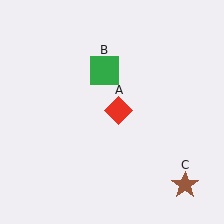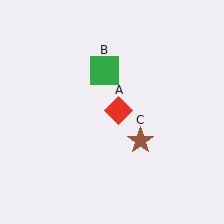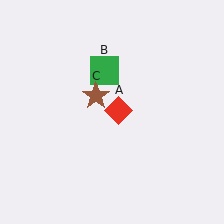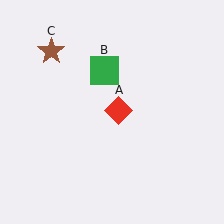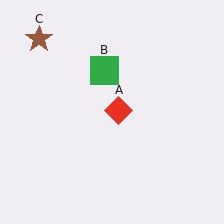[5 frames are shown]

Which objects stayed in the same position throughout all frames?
Red diamond (object A) and green square (object B) remained stationary.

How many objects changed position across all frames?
1 object changed position: brown star (object C).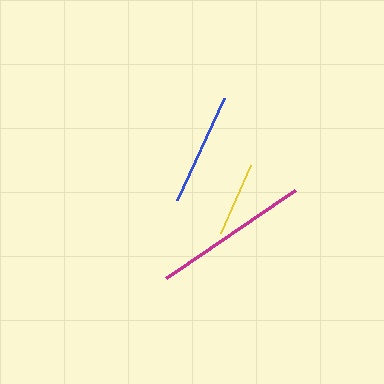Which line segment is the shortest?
The yellow line is the shortest at approximately 74 pixels.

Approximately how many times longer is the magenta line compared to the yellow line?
The magenta line is approximately 2.1 times the length of the yellow line.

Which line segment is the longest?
The magenta line is the longest at approximately 156 pixels.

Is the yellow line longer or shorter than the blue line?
The blue line is longer than the yellow line.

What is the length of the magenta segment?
The magenta segment is approximately 156 pixels long.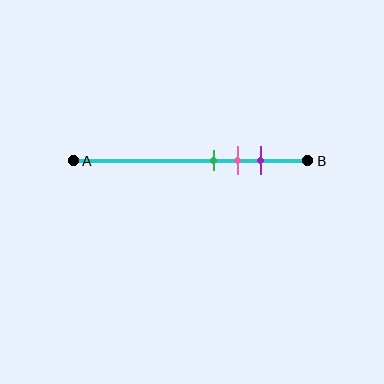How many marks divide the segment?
There are 3 marks dividing the segment.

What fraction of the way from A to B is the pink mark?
The pink mark is approximately 70% (0.7) of the way from A to B.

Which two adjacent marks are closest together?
The green and pink marks are the closest adjacent pair.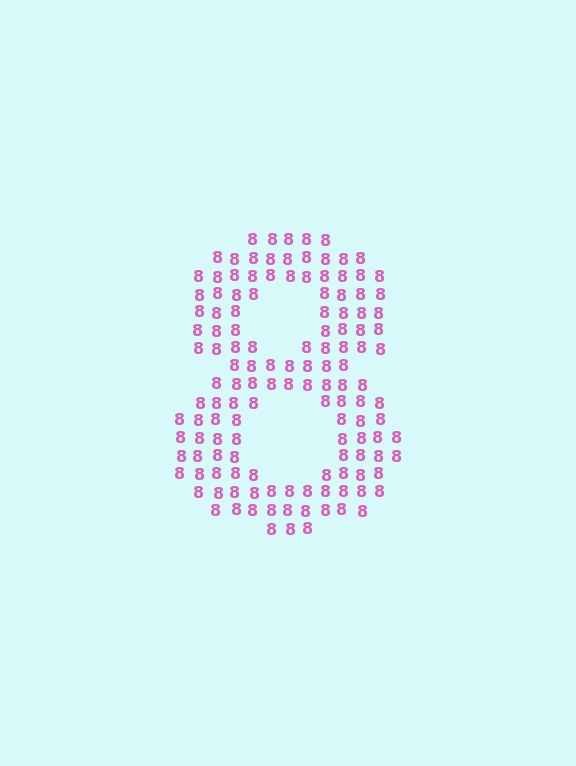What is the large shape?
The large shape is the digit 8.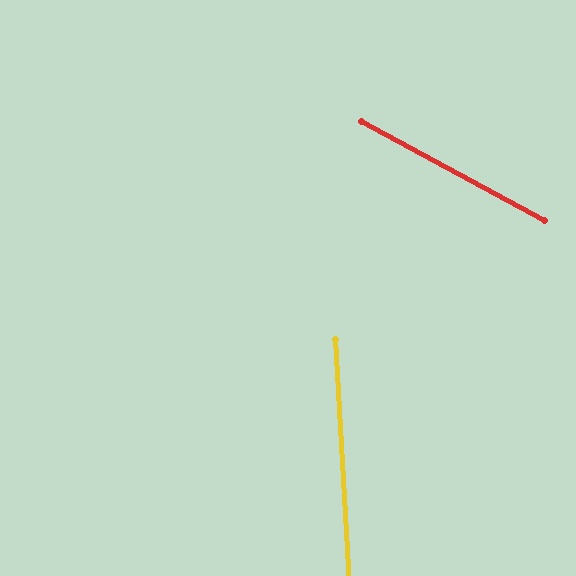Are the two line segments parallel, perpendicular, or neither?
Neither parallel nor perpendicular — they differ by about 58°.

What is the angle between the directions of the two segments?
Approximately 58 degrees.